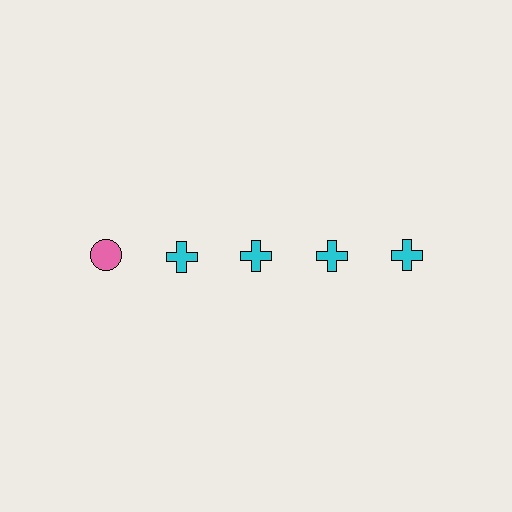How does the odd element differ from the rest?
It differs in both color (pink instead of cyan) and shape (circle instead of cross).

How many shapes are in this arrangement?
There are 5 shapes arranged in a grid pattern.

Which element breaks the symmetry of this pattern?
The pink circle in the top row, leftmost column breaks the symmetry. All other shapes are cyan crosses.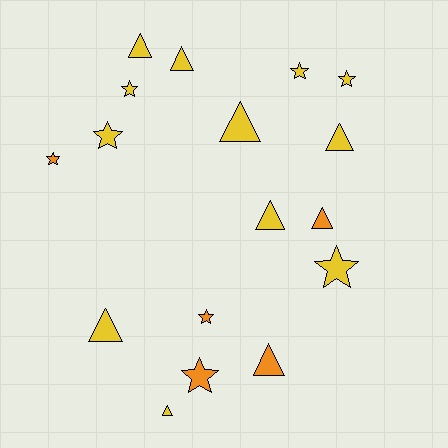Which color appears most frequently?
Yellow, with 12 objects.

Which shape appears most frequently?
Triangle, with 9 objects.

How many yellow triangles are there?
There are 7 yellow triangles.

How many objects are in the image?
There are 17 objects.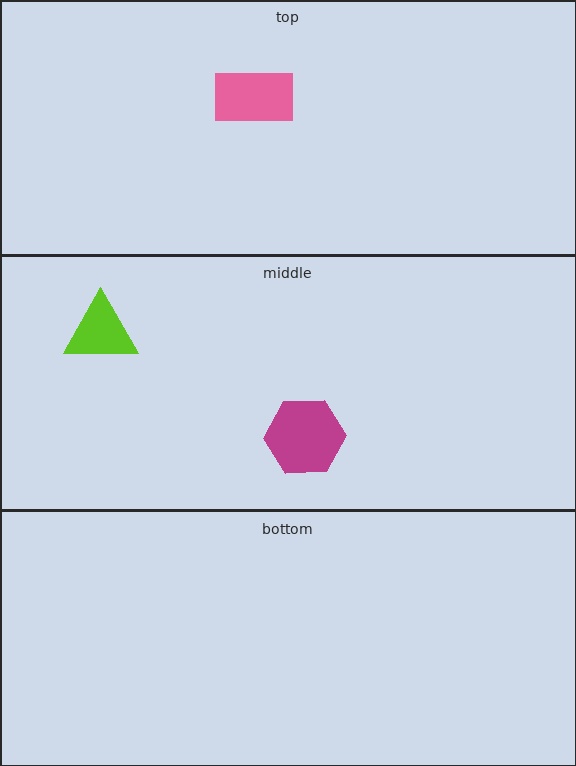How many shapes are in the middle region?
2.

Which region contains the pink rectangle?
The top region.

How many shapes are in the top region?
1.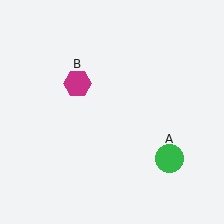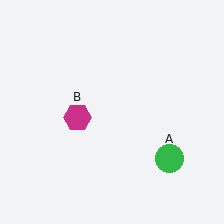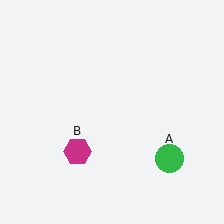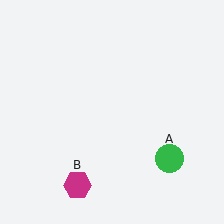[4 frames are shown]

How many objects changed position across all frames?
1 object changed position: magenta hexagon (object B).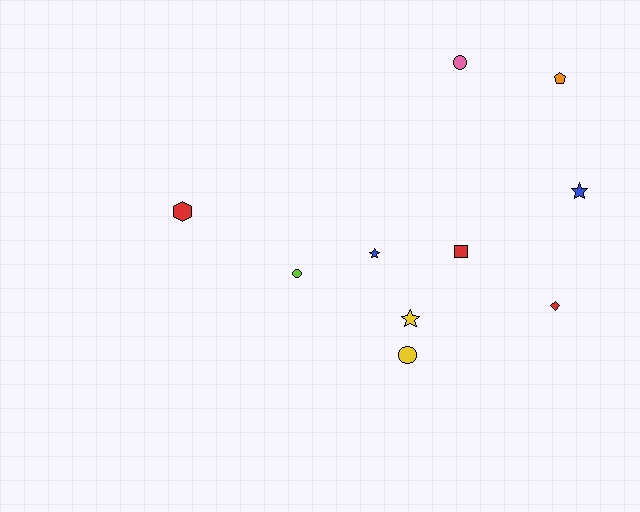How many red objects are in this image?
There are 3 red objects.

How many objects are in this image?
There are 10 objects.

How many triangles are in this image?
There are no triangles.